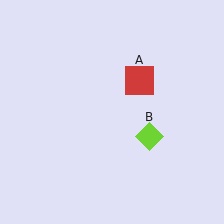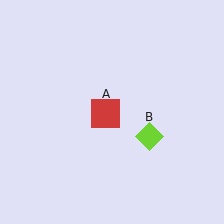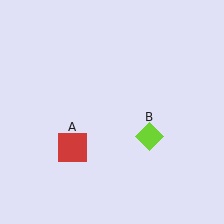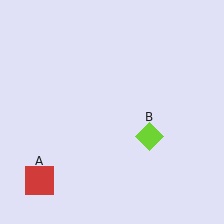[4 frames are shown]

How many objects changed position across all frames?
1 object changed position: red square (object A).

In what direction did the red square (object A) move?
The red square (object A) moved down and to the left.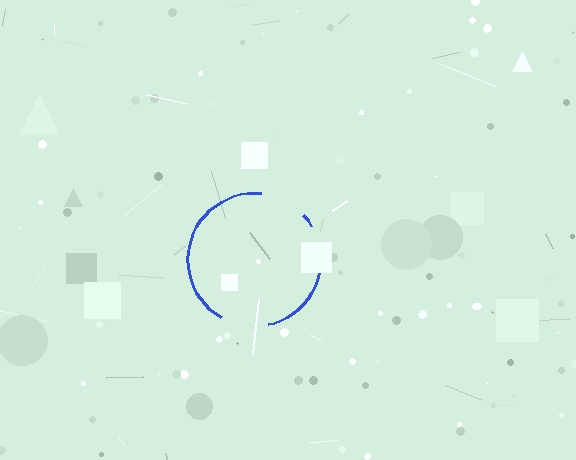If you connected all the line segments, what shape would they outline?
They would outline a circle.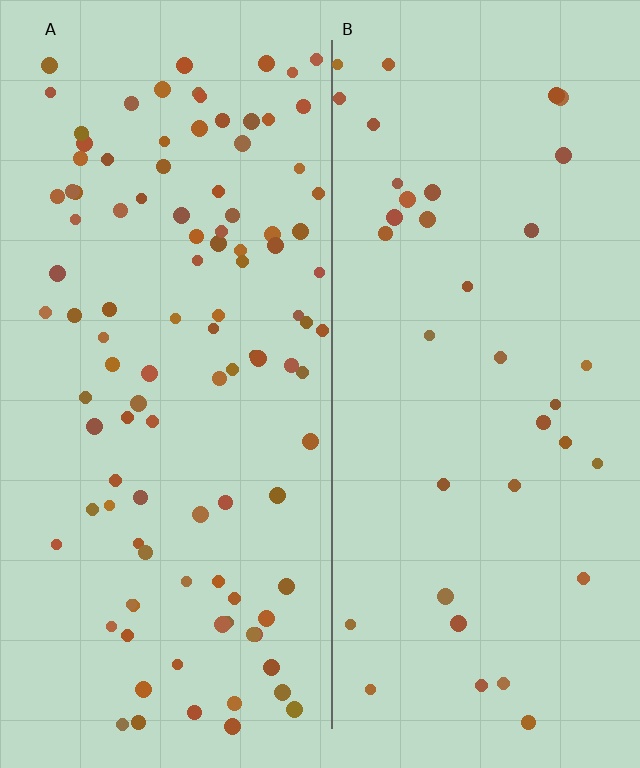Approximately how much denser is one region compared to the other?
Approximately 2.9× — region A over region B.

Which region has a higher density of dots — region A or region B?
A (the left).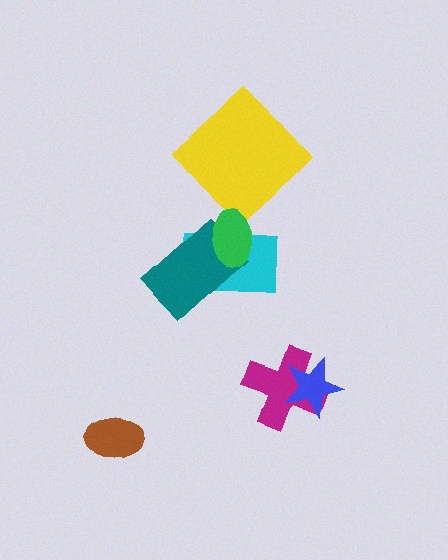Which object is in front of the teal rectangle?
The green ellipse is in front of the teal rectangle.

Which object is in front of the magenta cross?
The blue star is in front of the magenta cross.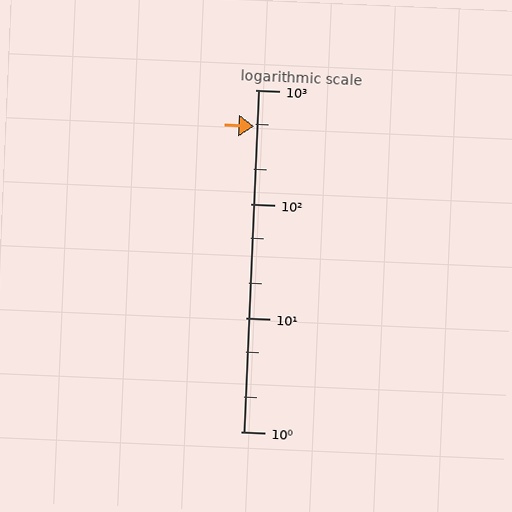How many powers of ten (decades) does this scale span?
The scale spans 3 decades, from 1 to 1000.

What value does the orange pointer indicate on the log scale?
The pointer indicates approximately 480.